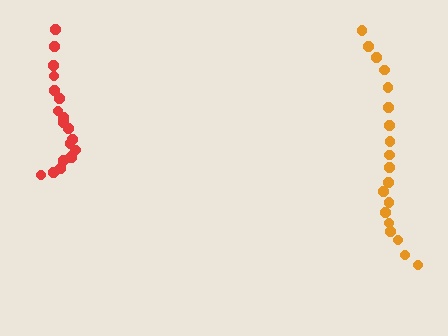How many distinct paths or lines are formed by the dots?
There are 2 distinct paths.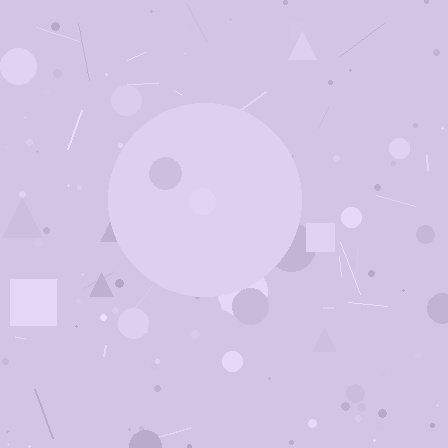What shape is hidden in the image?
A circle is hidden in the image.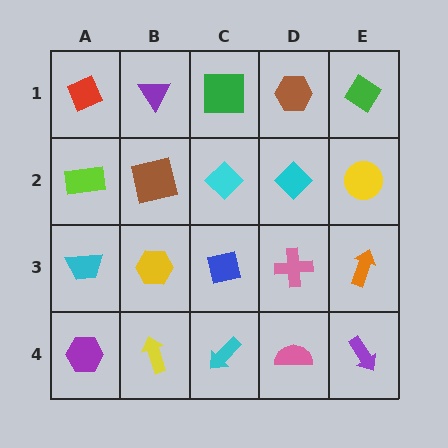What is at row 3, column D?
A pink cross.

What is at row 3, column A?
A cyan trapezoid.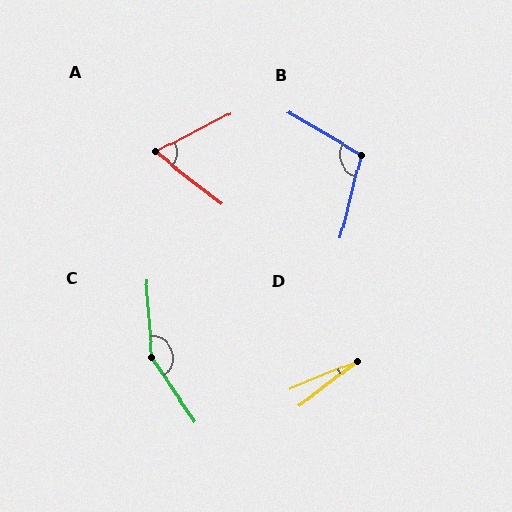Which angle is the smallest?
D, at approximately 15 degrees.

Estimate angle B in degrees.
Approximately 107 degrees.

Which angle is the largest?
C, at approximately 150 degrees.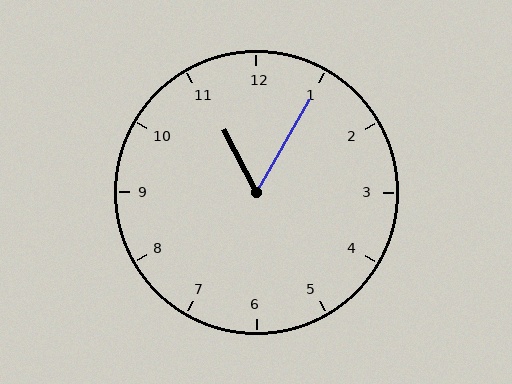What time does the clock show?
11:05.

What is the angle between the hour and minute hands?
Approximately 58 degrees.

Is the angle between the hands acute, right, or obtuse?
It is acute.